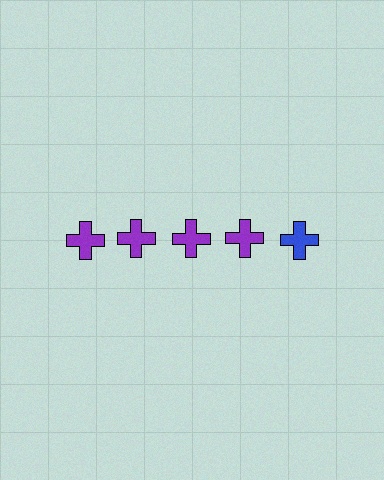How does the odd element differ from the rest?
It has a different color: blue instead of purple.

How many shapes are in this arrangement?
There are 5 shapes arranged in a grid pattern.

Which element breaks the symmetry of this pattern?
The blue cross in the top row, rightmost column breaks the symmetry. All other shapes are purple crosses.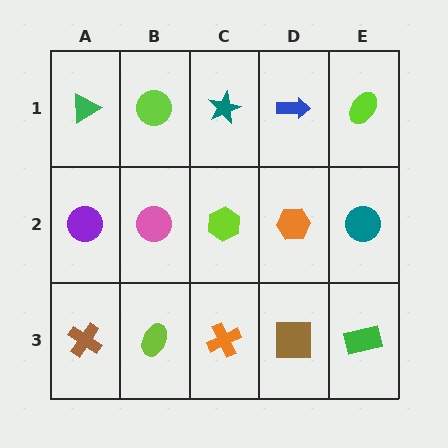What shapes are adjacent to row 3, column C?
A lime hexagon (row 2, column C), a lime ellipse (row 3, column B), a brown square (row 3, column D).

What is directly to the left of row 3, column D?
An orange cross.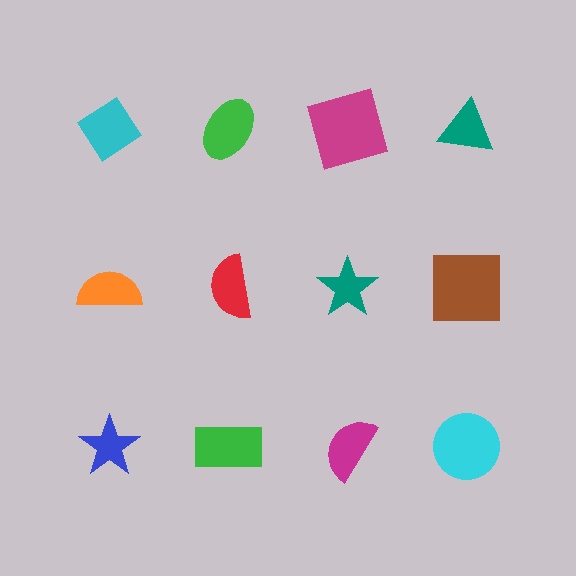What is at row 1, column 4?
A teal triangle.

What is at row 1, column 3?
A magenta square.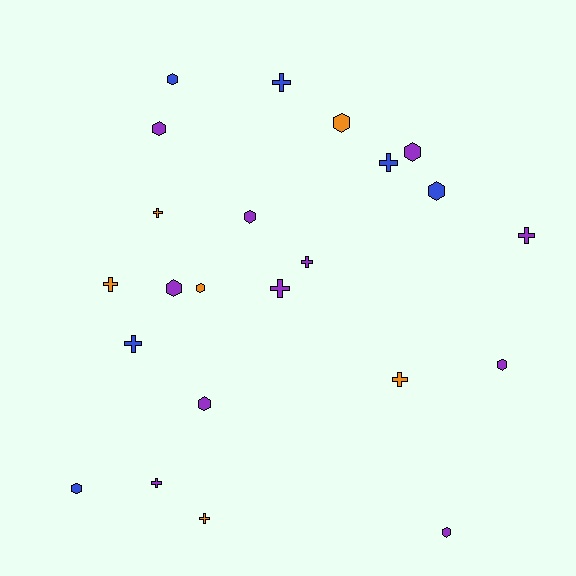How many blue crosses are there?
There are 3 blue crosses.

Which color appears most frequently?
Purple, with 11 objects.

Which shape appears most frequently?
Hexagon, with 12 objects.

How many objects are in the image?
There are 23 objects.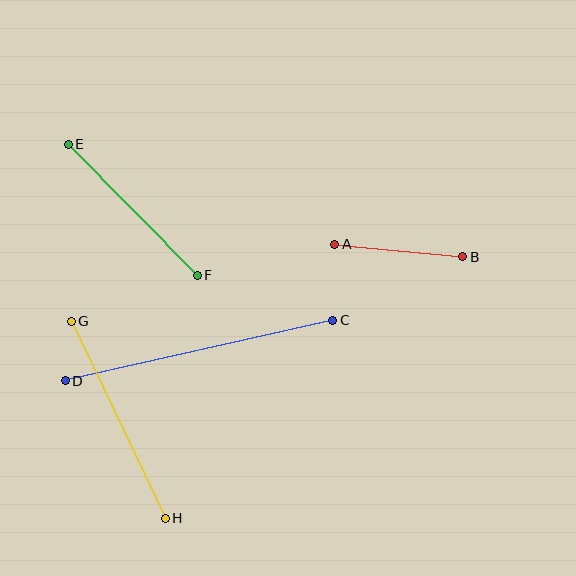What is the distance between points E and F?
The distance is approximately 184 pixels.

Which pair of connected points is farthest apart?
Points C and D are farthest apart.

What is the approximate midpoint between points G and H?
The midpoint is at approximately (118, 420) pixels.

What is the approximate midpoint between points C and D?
The midpoint is at approximately (199, 350) pixels.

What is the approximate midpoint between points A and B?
The midpoint is at approximately (399, 251) pixels.